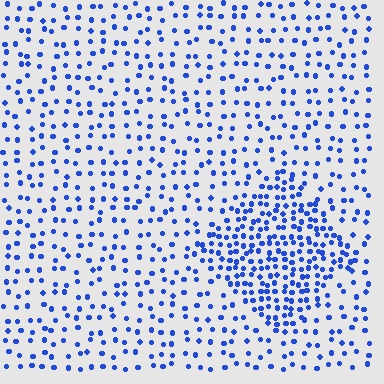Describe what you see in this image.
The image contains small blue elements arranged at two different densities. A diamond-shaped region is visible where the elements are more densely packed than the surrounding area.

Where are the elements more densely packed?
The elements are more densely packed inside the diamond boundary.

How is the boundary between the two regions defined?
The boundary is defined by a change in element density (approximately 2.2x ratio). All elements are the same color, size, and shape.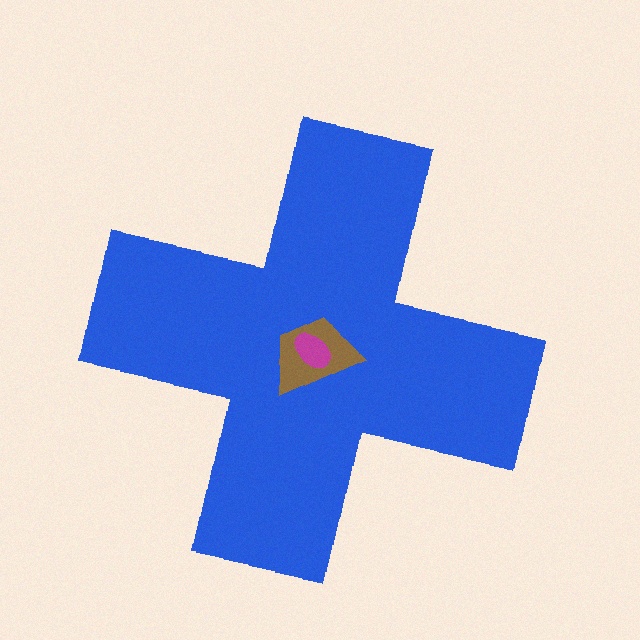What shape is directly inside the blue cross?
The brown trapezoid.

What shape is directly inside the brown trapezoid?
The magenta ellipse.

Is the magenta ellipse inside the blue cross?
Yes.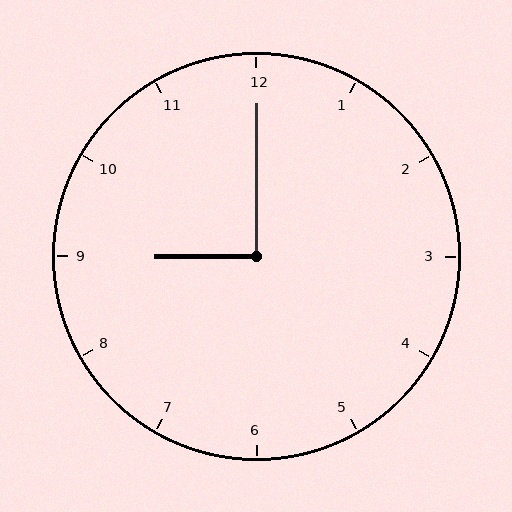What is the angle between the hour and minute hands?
Approximately 90 degrees.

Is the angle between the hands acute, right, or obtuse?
It is right.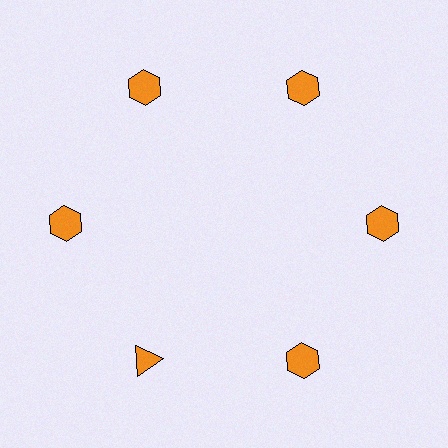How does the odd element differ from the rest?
It has a different shape: triangle instead of hexagon.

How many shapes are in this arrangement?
There are 6 shapes arranged in a ring pattern.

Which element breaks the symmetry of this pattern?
The orange triangle at roughly the 7 o'clock position breaks the symmetry. All other shapes are orange hexagons.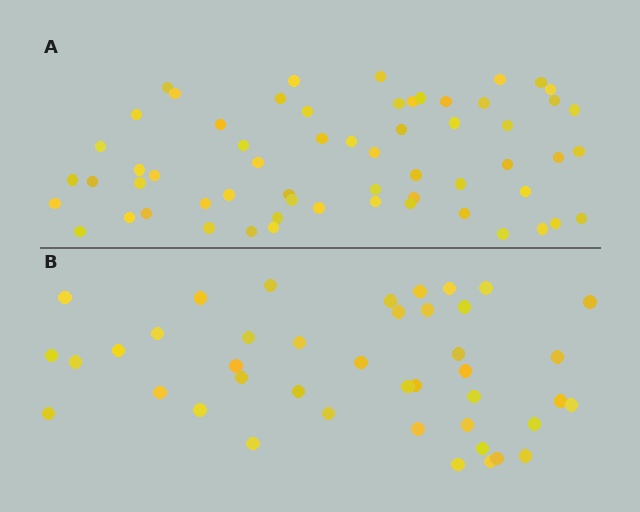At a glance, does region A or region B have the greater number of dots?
Region A (the top region) has more dots.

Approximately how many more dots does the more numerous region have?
Region A has approximately 20 more dots than region B.